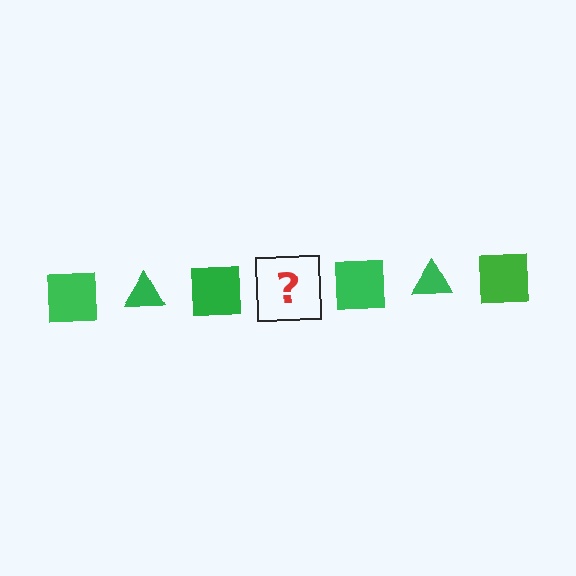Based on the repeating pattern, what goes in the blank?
The blank should be a green triangle.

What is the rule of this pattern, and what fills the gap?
The rule is that the pattern cycles through square, triangle shapes in green. The gap should be filled with a green triangle.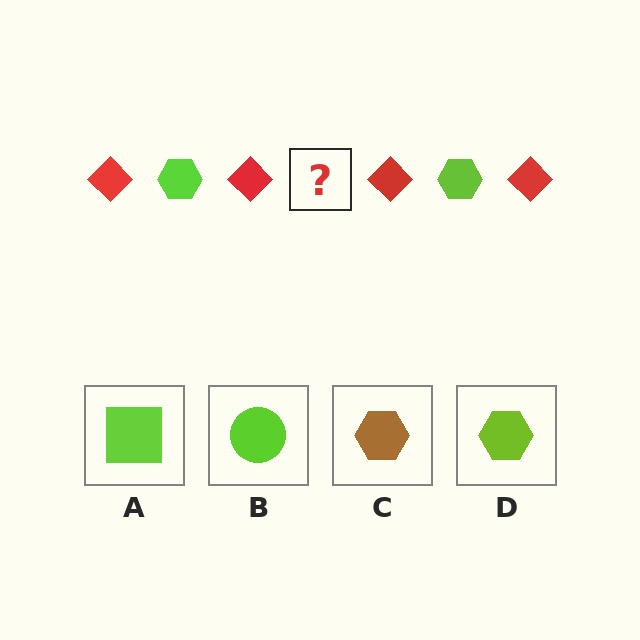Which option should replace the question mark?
Option D.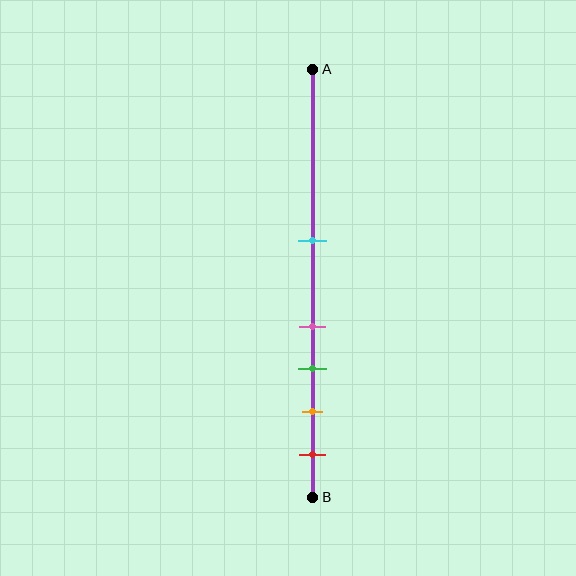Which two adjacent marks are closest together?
The pink and green marks are the closest adjacent pair.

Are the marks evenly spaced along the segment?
No, the marks are not evenly spaced.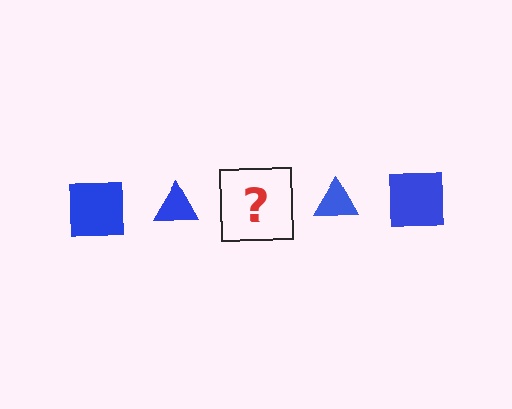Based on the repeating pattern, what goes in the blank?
The blank should be a blue square.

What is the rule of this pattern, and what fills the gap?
The rule is that the pattern cycles through square, triangle shapes in blue. The gap should be filled with a blue square.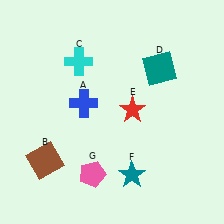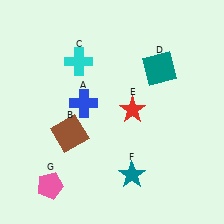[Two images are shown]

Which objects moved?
The objects that moved are: the brown square (B), the pink pentagon (G).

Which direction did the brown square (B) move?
The brown square (B) moved up.